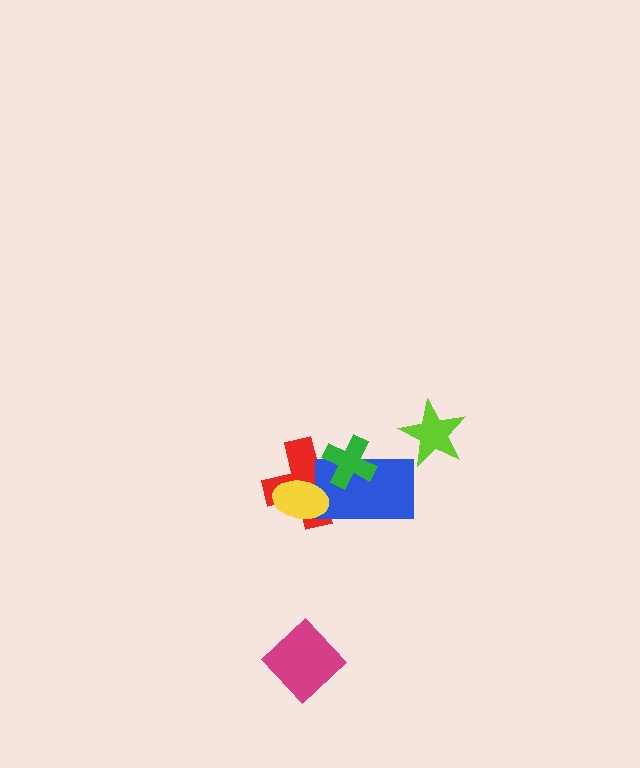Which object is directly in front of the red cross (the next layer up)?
The blue rectangle is directly in front of the red cross.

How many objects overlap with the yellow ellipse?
2 objects overlap with the yellow ellipse.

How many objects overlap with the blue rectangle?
3 objects overlap with the blue rectangle.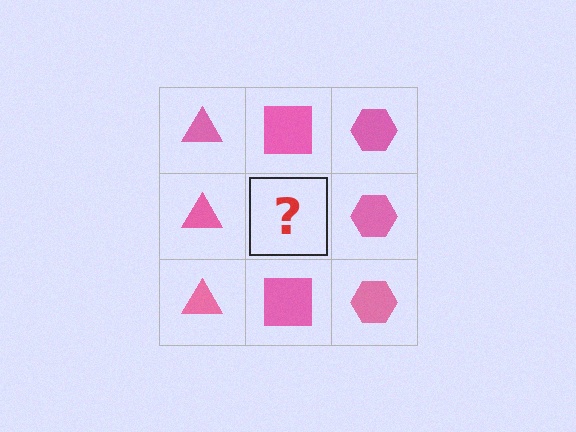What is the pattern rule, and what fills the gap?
The rule is that each column has a consistent shape. The gap should be filled with a pink square.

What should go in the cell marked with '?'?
The missing cell should contain a pink square.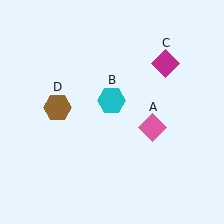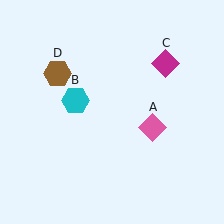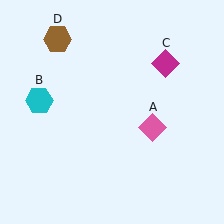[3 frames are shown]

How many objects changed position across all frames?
2 objects changed position: cyan hexagon (object B), brown hexagon (object D).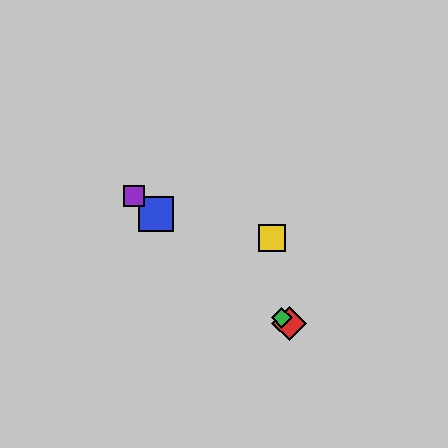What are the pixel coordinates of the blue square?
The blue square is at (156, 214).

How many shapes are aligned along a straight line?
4 shapes (the red diamond, the blue square, the green diamond, the purple square) are aligned along a straight line.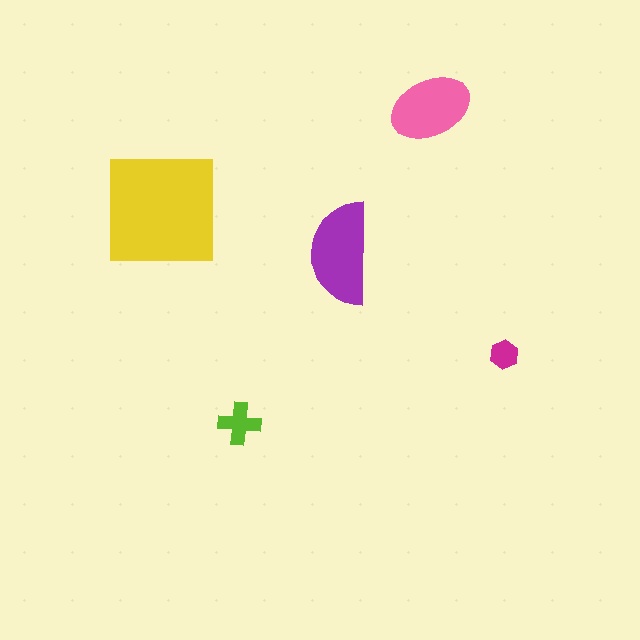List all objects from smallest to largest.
The magenta hexagon, the lime cross, the pink ellipse, the purple semicircle, the yellow square.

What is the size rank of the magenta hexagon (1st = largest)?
5th.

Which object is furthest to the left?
The yellow square is leftmost.